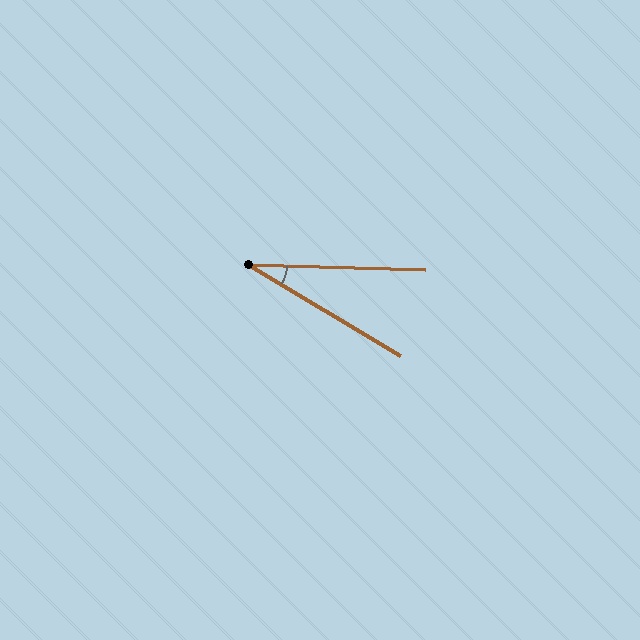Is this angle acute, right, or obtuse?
It is acute.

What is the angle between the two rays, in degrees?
Approximately 29 degrees.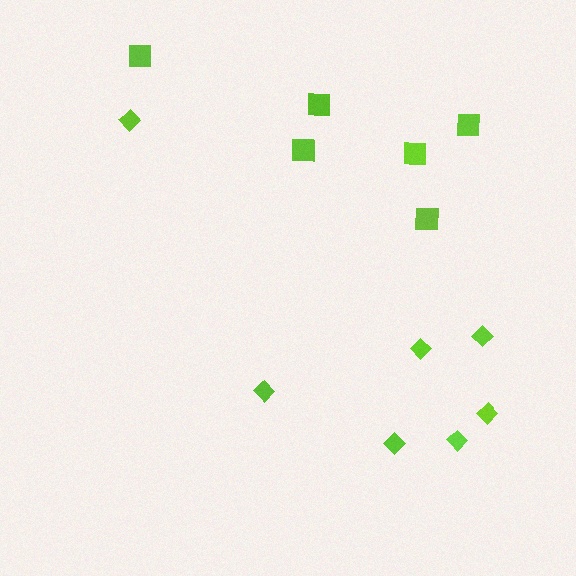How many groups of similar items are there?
There are 2 groups: one group of diamonds (7) and one group of squares (6).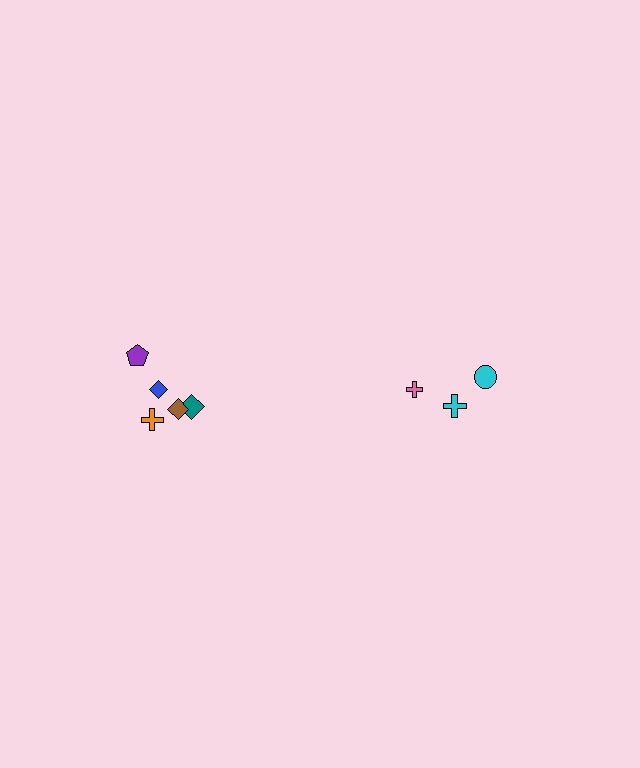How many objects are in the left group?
There are 5 objects.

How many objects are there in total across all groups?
There are 8 objects.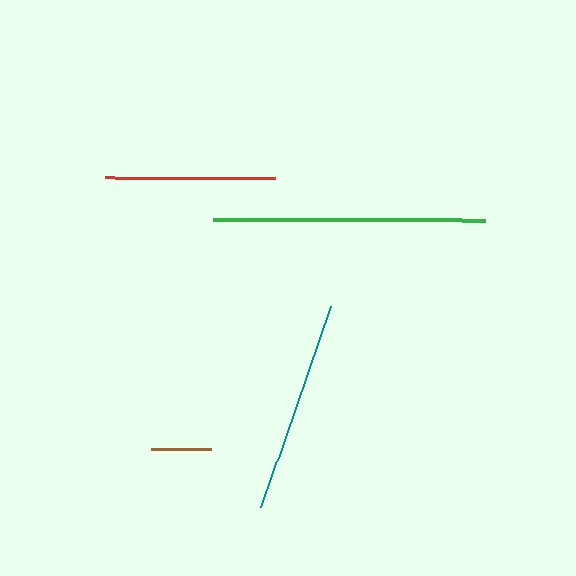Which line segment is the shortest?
The brown line is the shortest at approximately 61 pixels.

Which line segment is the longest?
The green line is the longest at approximately 272 pixels.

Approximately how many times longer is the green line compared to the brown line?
The green line is approximately 4.5 times the length of the brown line.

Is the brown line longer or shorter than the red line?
The red line is longer than the brown line.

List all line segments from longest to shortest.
From longest to shortest: green, teal, red, brown.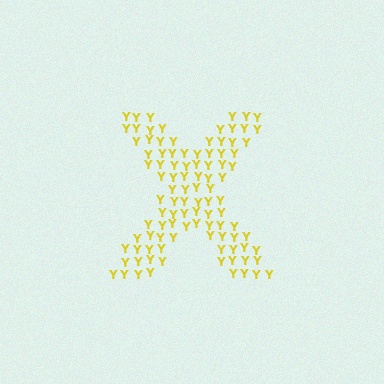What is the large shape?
The large shape is the letter X.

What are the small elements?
The small elements are letter Y's.